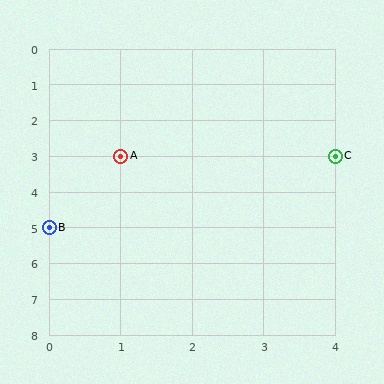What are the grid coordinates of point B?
Point B is at grid coordinates (0, 5).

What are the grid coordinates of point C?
Point C is at grid coordinates (4, 3).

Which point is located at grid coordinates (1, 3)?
Point A is at (1, 3).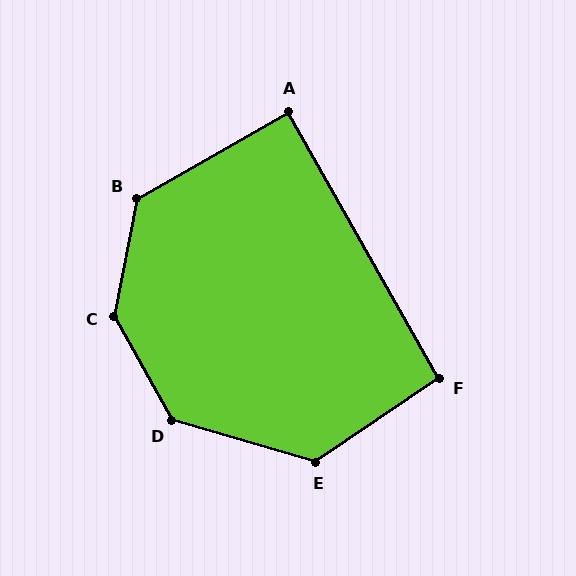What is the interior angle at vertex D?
Approximately 135 degrees (obtuse).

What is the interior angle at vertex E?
Approximately 130 degrees (obtuse).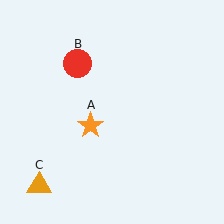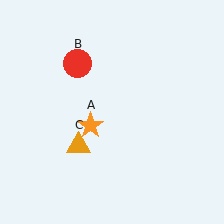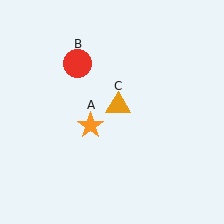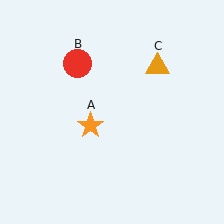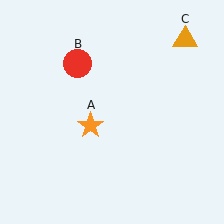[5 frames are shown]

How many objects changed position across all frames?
1 object changed position: orange triangle (object C).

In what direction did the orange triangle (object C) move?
The orange triangle (object C) moved up and to the right.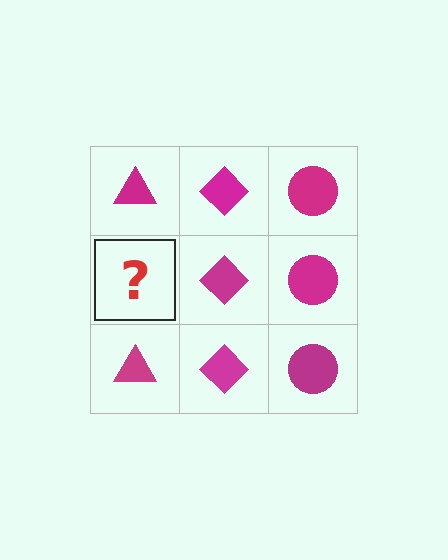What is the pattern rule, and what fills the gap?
The rule is that each column has a consistent shape. The gap should be filled with a magenta triangle.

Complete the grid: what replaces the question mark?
The question mark should be replaced with a magenta triangle.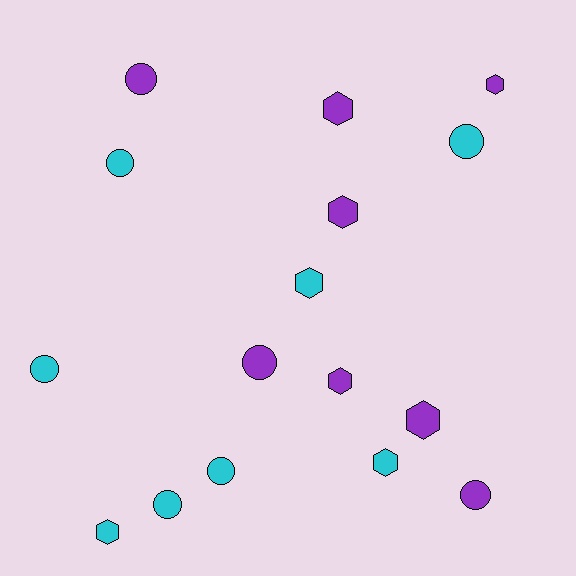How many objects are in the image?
There are 16 objects.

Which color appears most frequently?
Cyan, with 8 objects.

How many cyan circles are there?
There are 5 cyan circles.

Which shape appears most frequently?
Hexagon, with 8 objects.